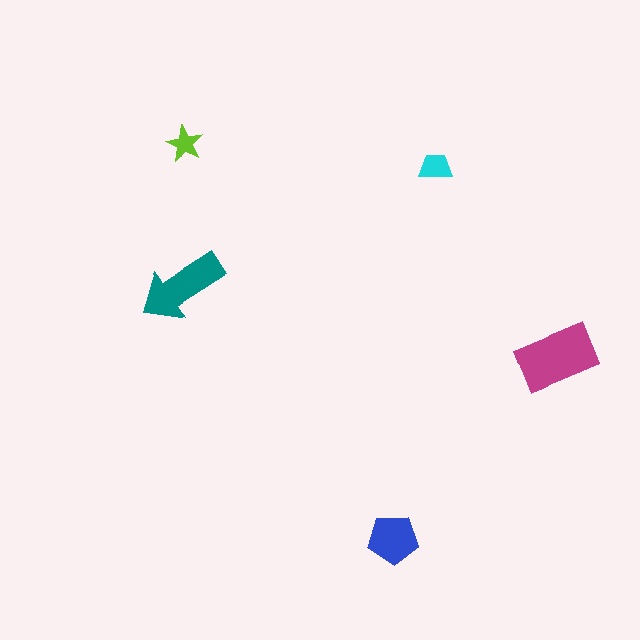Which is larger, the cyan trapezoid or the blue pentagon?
The blue pentagon.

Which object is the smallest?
The lime star.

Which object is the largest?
The magenta rectangle.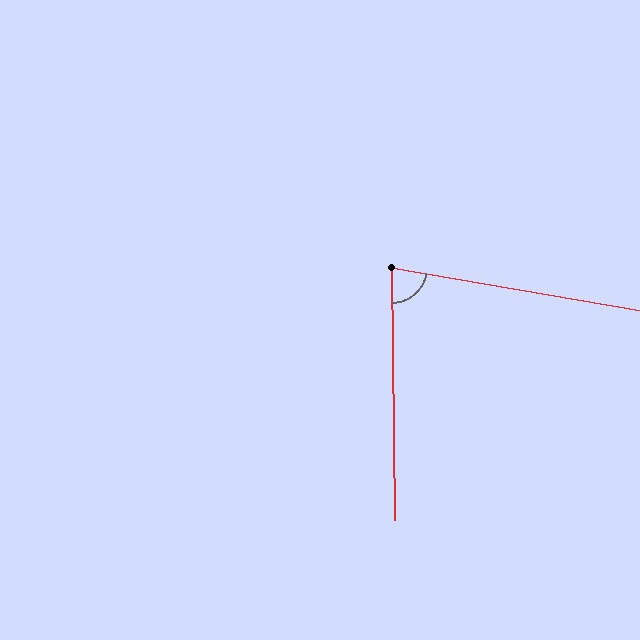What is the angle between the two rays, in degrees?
Approximately 80 degrees.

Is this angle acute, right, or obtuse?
It is acute.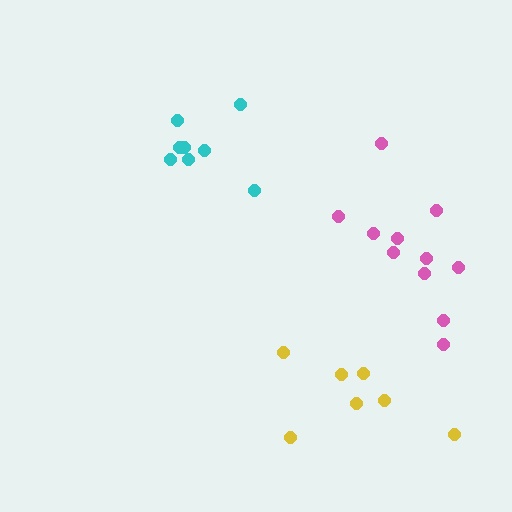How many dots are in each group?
Group 1: 7 dots, Group 2: 8 dots, Group 3: 11 dots (26 total).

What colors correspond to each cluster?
The clusters are colored: yellow, cyan, pink.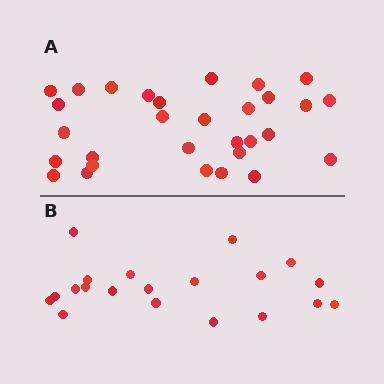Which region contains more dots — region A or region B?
Region A (the top region) has more dots.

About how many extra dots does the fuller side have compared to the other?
Region A has roughly 10 or so more dots than region B.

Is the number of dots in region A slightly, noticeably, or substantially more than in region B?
Region A has substantially more. The ratio is roughly 1.5 to 1.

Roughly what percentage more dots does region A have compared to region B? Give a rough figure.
About 50% more.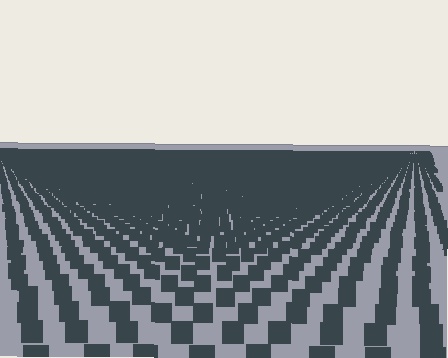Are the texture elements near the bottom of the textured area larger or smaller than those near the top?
Larger. Near the bottom, elements are closer to the viewer and appear at a bigger on-screen size.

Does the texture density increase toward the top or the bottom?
Density increases toward the top.